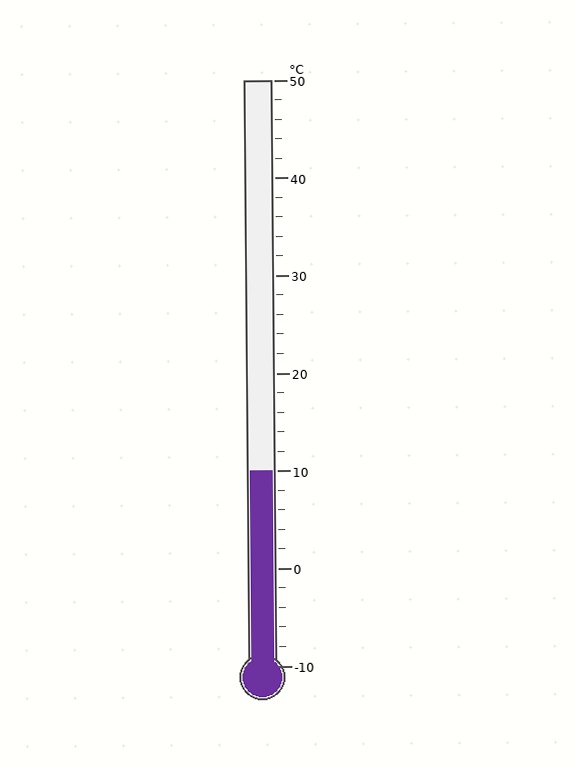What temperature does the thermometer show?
The thermometer shows approximately 10°C.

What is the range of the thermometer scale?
The thermometer scale ranges from -10°C to 50°C.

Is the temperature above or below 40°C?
The temperature is below 40°C.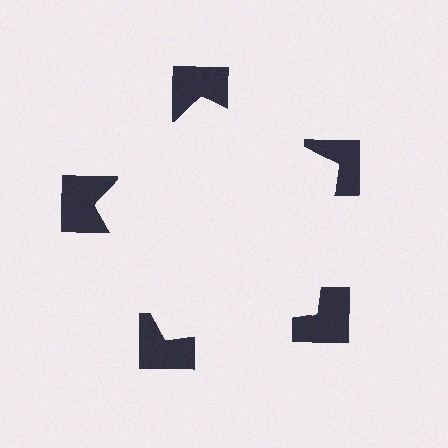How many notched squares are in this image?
There are 5 — one at each vertex of the illusory pentagon.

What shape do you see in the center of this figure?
An illusory pentagon — its edges are inferred from the aligned wedge cuts in the notched squares, not physically drawn.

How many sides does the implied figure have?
5 sides.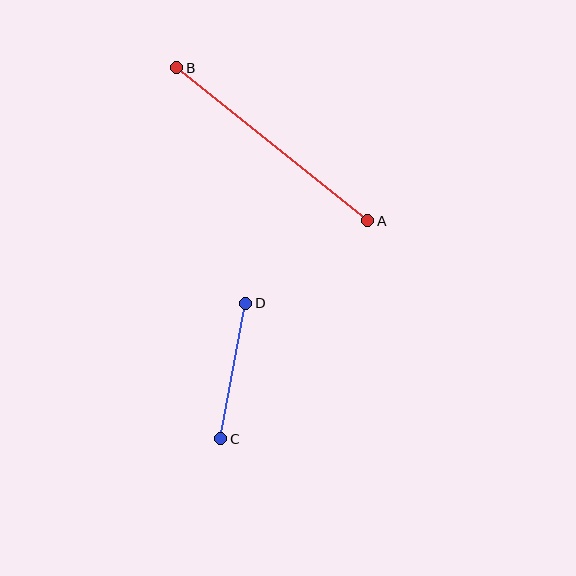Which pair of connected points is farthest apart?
Points A and B are farthest apart.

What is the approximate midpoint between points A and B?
The midpoint is at approximately (272, 144) pixels.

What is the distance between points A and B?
The distance is approximately 245 pixels.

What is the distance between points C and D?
The distance is approximately 138 pixels.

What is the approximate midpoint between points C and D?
The midpoint is at approximately (233, 371) pixels.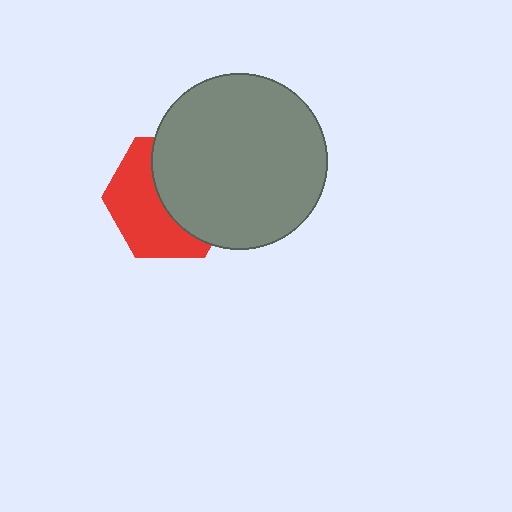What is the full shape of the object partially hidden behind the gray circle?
The partially hidden object is a red hexagon.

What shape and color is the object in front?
The object in front is a gray circle.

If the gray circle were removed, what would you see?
You would see the complete red hexagon.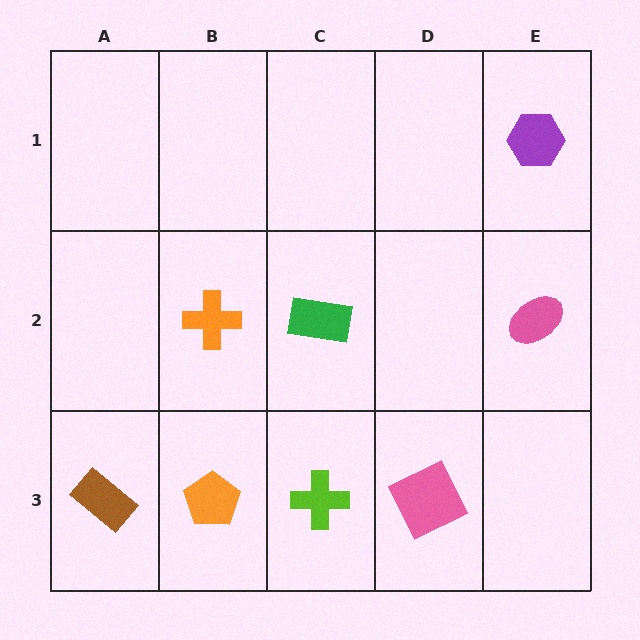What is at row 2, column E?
A pink ellipse.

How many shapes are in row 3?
4 shapes.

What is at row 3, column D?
A pink square.